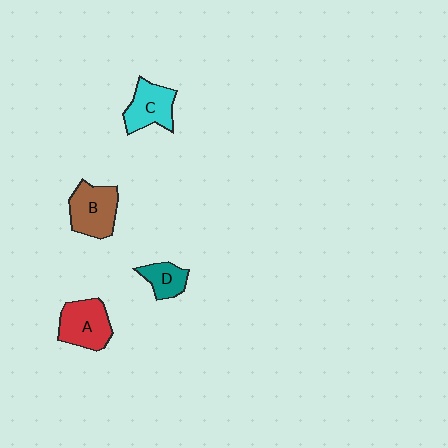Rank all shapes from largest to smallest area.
From largest to smallest: B (brown), A (red), C (cyan), D (teal).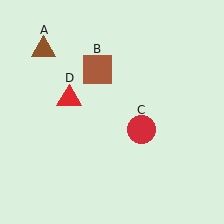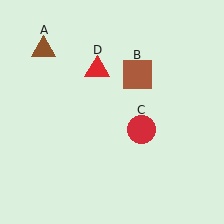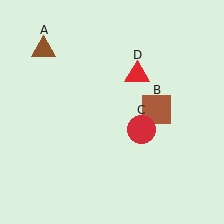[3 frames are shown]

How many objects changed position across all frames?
2 objects changed position: brown square (object B), red triangle (object D).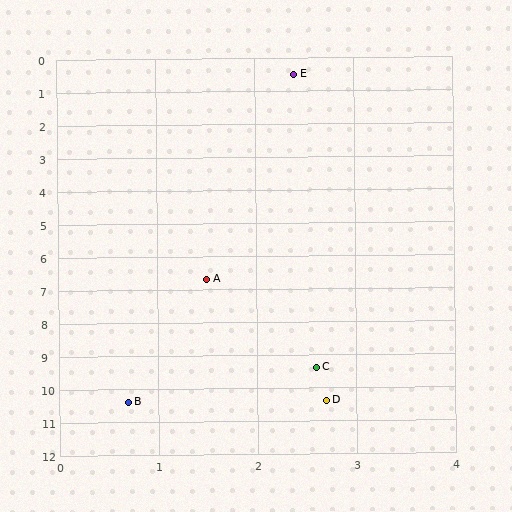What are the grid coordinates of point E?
Point E is at approximately (2.4, 0.5).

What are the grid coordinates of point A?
Point A is at approximately (1.5, 6.7).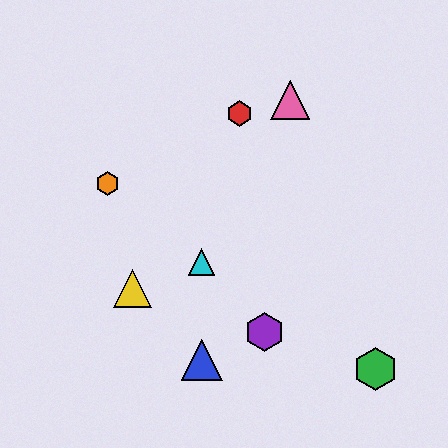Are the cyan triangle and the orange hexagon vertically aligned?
No, the cyan triangle is at x≈202 and the orange hexagon is at x≈108.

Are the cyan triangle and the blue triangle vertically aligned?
Yes, both are at x≈202.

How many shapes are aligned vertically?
2 shapes (the blue triangle, the cyan triangle) are aligned vertically.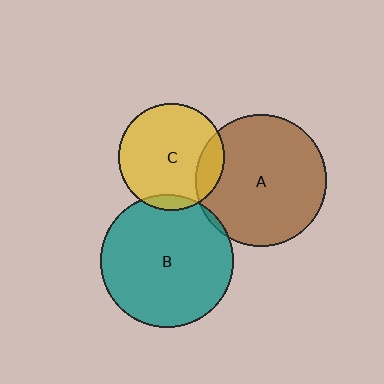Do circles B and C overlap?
Yes.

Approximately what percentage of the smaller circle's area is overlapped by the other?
Approximately 5%.